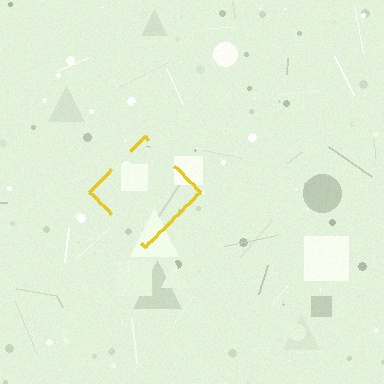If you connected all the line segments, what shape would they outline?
They would outline a diamond.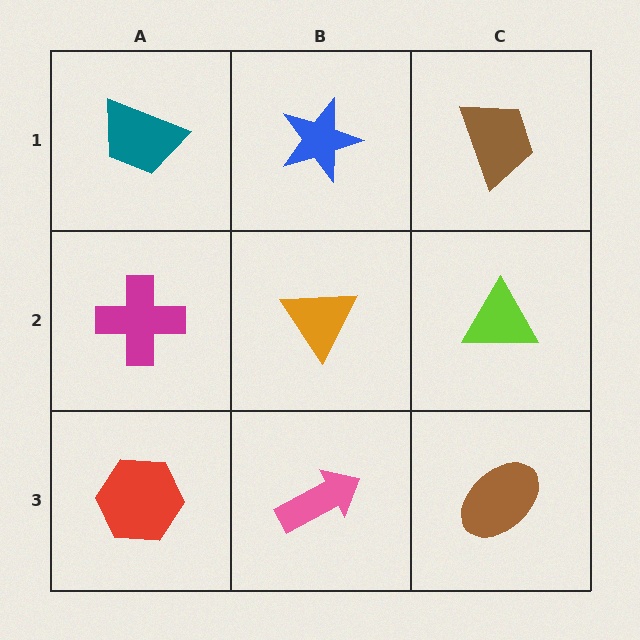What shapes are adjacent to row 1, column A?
A magenta cross (row 2, column A), a blue star (row 1, column B).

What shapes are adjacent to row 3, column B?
An orange triangle (row 2, column B), a red hexagon (row 3, column A), a brown ellipse (row 3, column C).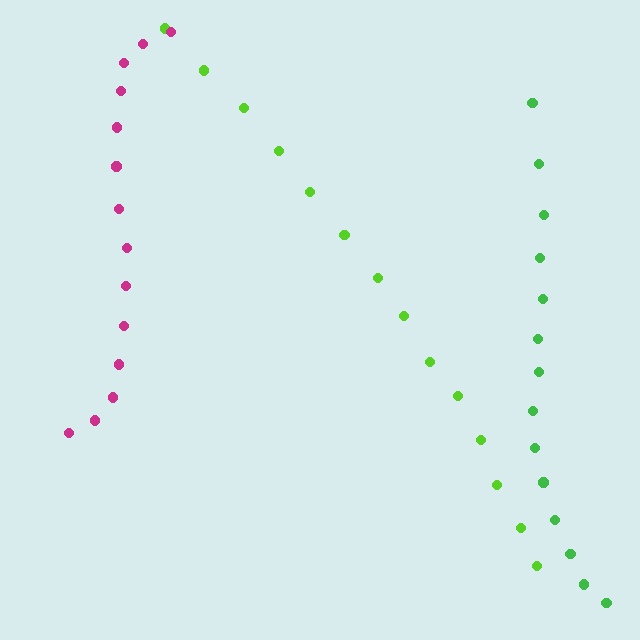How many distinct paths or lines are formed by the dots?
There are 3 distinct paths.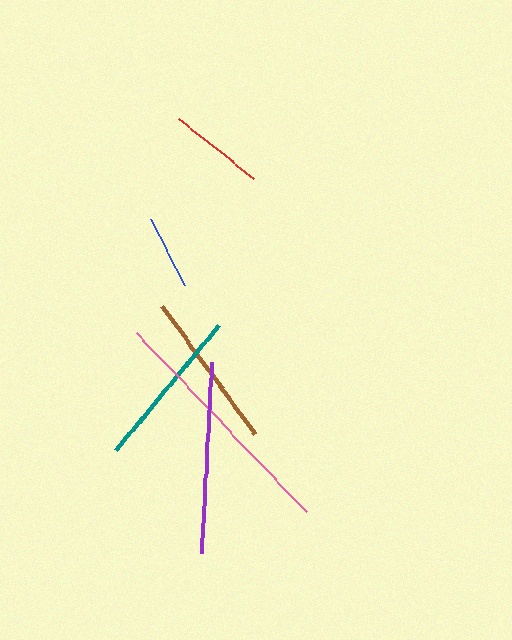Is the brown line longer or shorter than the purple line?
The purple line is longer than the brown line.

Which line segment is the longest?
The pink line is the longest at approximately 247 pixels.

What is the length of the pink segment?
The pink segment is approximately 247 pixels long.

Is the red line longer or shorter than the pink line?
The pink line is longer than the red line.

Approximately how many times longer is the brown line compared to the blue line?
The brown line is approximately 2.1 times the length of the blue line.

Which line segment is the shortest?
The blue line is the shortest at approximately 75 pixels.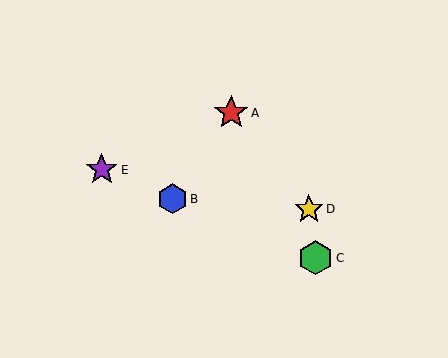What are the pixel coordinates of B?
Object B is at (173, 199).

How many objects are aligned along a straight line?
3 objects (B, C, E) are aligned along a straight line.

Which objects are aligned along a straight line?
Objects B, C, E are aligned along a straight line.